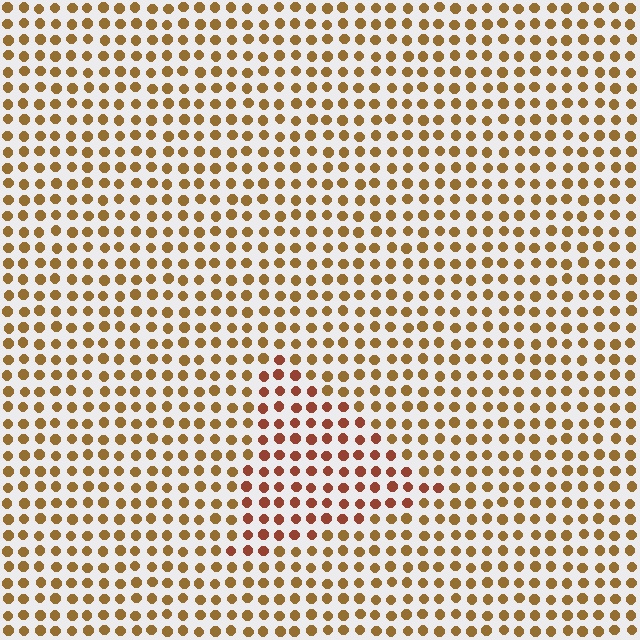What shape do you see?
I see a triangle.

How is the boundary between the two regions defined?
The boundary is defined purely by a slight shift in hue (about 27 degrees). Spacing, size, and orientation are identical on both sides.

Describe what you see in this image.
The image is filled with small brown elements in a uniform arrangement. A triangle-shaped region is visible where the elements are tinted to a slightly different hue, forming a subtle color boundary.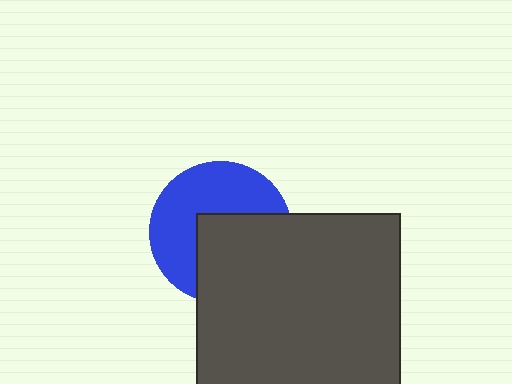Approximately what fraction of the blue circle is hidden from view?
Roughly 47% of the blue circle is hidden behind the dark gray rectangle.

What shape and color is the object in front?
The object in front is a dark gray rectangle.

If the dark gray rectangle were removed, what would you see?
You would see the complete blue circle.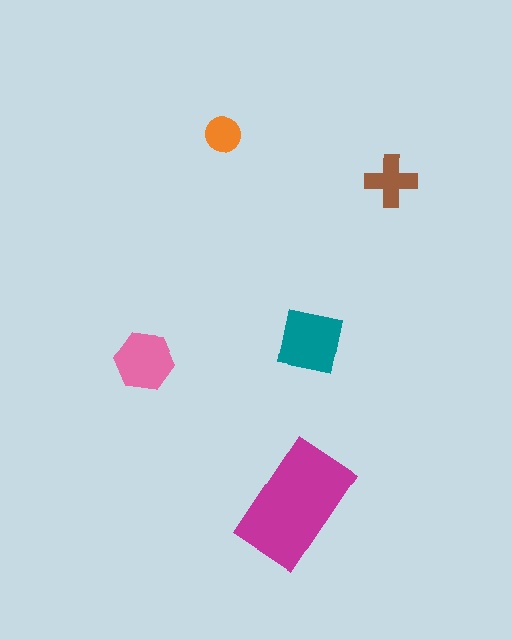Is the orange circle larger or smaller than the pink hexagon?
Smaller.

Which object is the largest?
The magenta rectangle.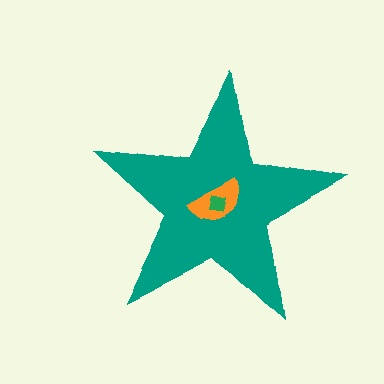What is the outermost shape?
The teal star.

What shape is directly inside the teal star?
The orange semicircle.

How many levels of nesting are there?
3.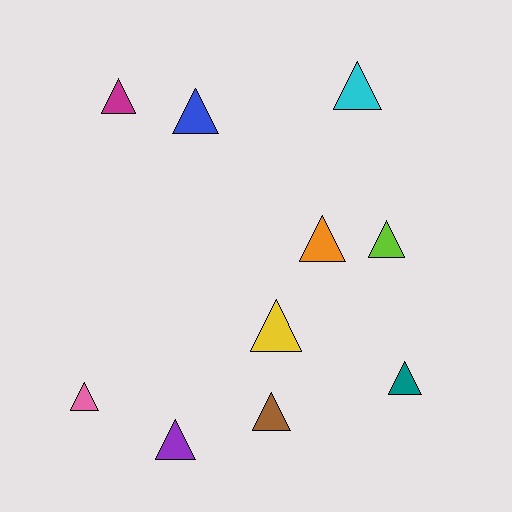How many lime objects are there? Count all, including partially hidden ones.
There is 1 lime object.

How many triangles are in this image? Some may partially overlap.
There are 10 triangles.